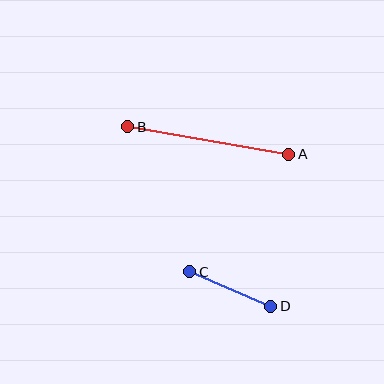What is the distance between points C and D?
The distance is approximately 88 pixels.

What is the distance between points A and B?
The distance is approximately 163 pixels.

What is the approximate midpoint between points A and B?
The midpoint is at approximately (208, 140) pixels.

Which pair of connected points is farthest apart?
Points A and B are farthest apart.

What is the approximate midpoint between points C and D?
The midpoint is at approximately (230, 289) pixels.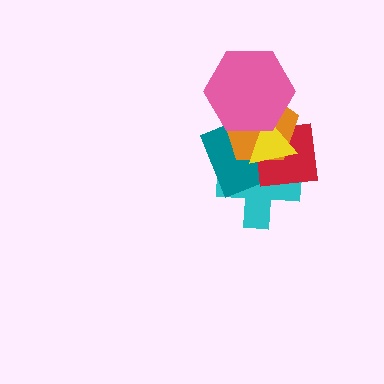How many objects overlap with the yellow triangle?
5 objects overlap with the yellow triangle.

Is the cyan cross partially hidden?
Yes, it is partially covered by another shape.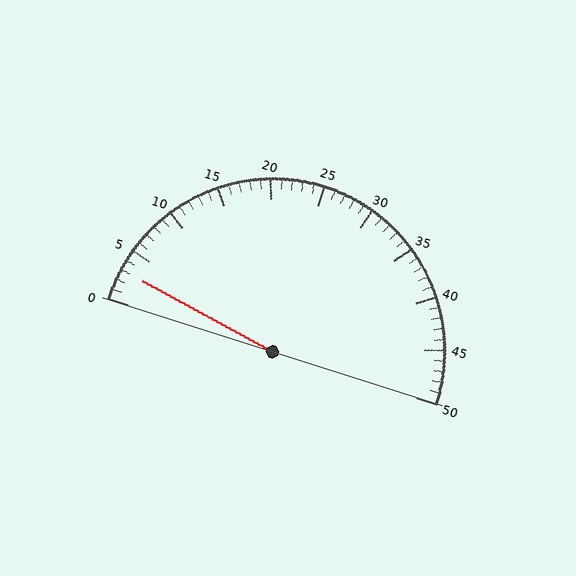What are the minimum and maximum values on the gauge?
The gauge ranges from 0 to 50.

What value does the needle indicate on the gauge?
The needle indicates approximately 3.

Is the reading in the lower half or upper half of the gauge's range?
The reading is in the lower half of the range (0 to 50).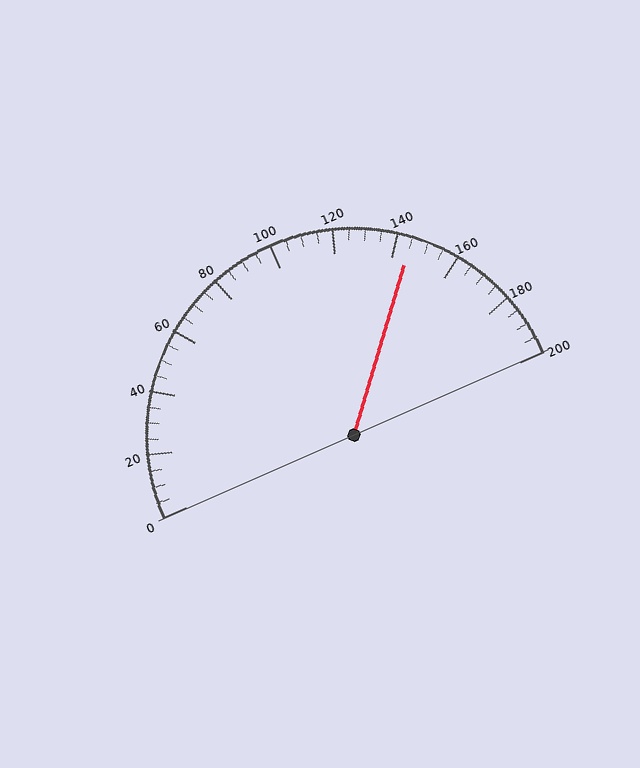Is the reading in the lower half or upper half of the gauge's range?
The reading is in the upper half of the range (0 to 200).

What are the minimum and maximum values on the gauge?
The gauge ranges from 0 to 200.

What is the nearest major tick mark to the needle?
The nearest major tick mark is 140.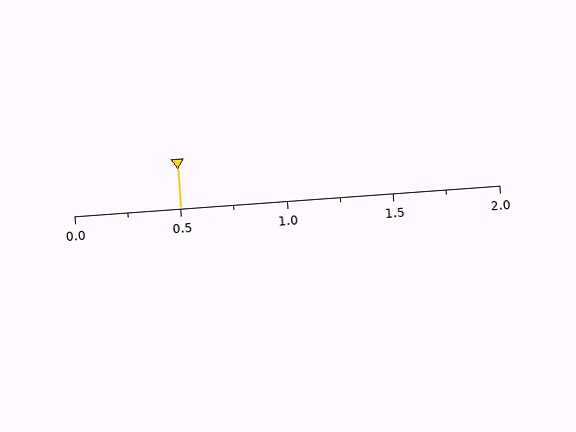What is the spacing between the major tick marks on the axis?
The major ticks are spaced 0.5 apart.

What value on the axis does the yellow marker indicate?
The marker indicates approximately 0.5.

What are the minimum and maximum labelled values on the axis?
The axis runs from 0.0 to 2.0.